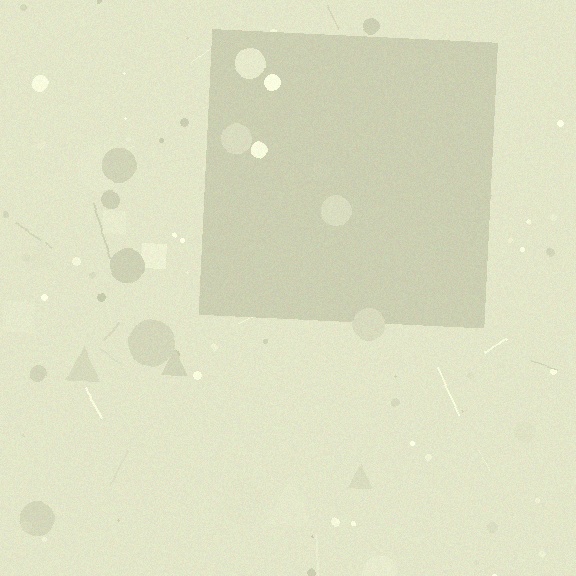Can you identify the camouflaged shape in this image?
The camouflaged shape is a square.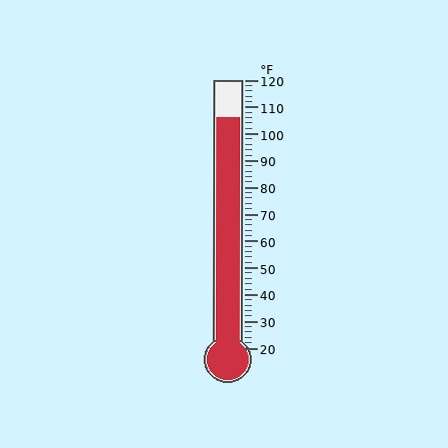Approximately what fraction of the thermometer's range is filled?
The thermometer is filled to approximately 85% of its range.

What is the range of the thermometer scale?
The thermometer scale ranges from 20°F to 120°F.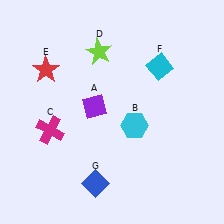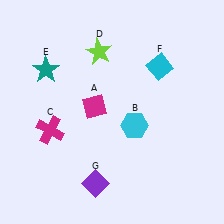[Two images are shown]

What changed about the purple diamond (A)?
In Image 1, A is purple. In Image 2, it changed to magenta.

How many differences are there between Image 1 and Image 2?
There are 3 differences between the two images.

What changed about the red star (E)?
In Image 1, E is red. In Image 2, it changed to teal.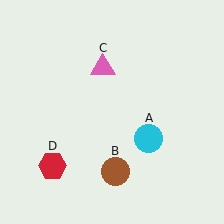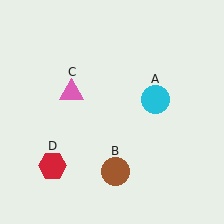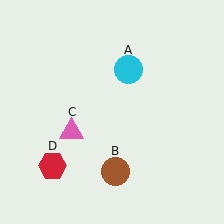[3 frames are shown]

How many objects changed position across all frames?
2 objects changed position: cyan circle (object A), pink triangle (object C).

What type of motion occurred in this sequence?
The cyan circle (object A), pink triangle (object C) rotated counterclockwise around the center of the scene.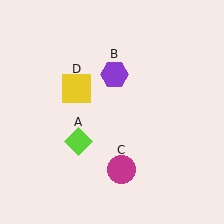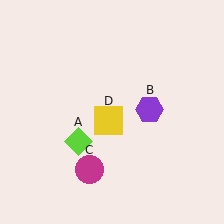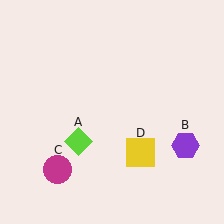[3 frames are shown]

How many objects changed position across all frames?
3 objects changed position: purple hexagon (object B), magenta circle (object C), yellow square (object D).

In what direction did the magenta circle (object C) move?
The magenta circle (object C) moved left.